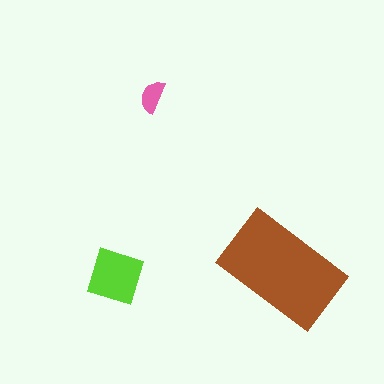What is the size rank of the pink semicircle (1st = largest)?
3rd.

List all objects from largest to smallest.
The brown rectangle, the lime square, the pink semicircle.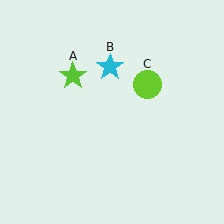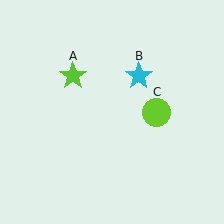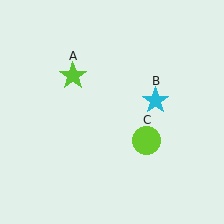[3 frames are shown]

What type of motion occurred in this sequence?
The cyan star (object B), lime circle (object C) rotated clockwise around the center of the scene.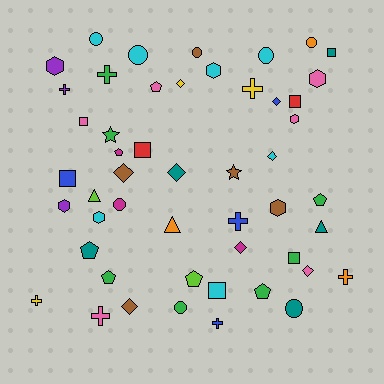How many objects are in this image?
There are 50 objects.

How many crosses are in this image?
There are 8 crosses.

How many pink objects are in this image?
There are 6 pink objects.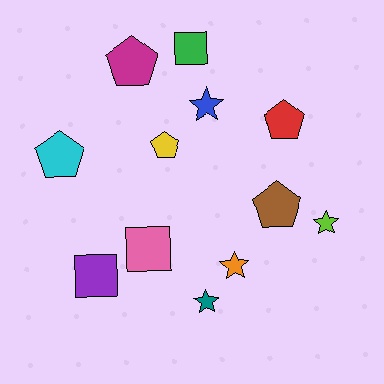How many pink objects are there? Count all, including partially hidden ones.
There is 1 pink object.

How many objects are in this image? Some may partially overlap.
There are 12 objects.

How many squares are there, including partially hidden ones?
There are 3 squares.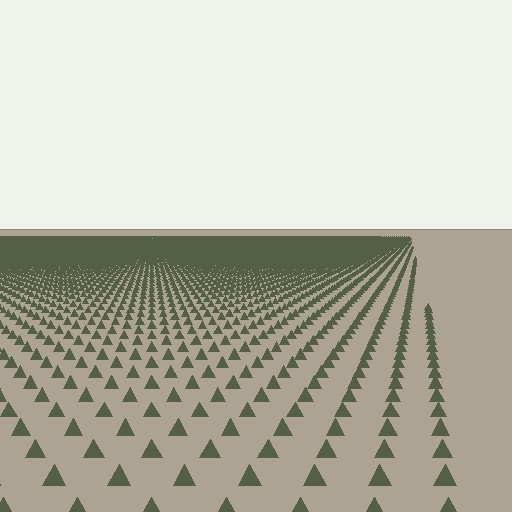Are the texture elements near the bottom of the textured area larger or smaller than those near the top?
Larger. Near the bottom, elements are closer to the viewer and appear at a bigger on-screen size.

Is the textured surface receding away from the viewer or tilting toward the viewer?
The surface is receding away from the viewer. Texture elements get smaller and denser toward the top.